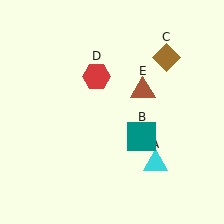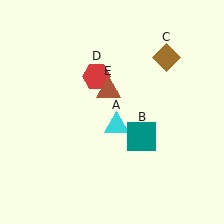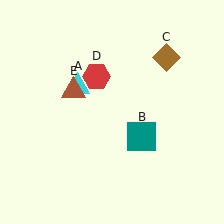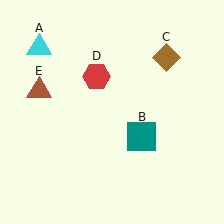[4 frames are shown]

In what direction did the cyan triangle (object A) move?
The cyan triangle (object A) moved up and to the left.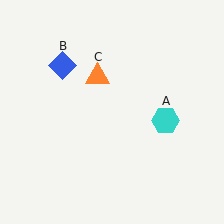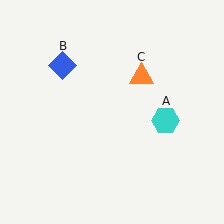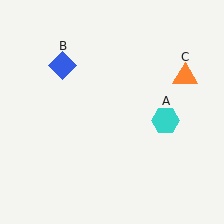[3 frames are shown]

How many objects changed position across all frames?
1 object changed position: orange triangle (object C).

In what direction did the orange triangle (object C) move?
The orange triangle (object C) moved right.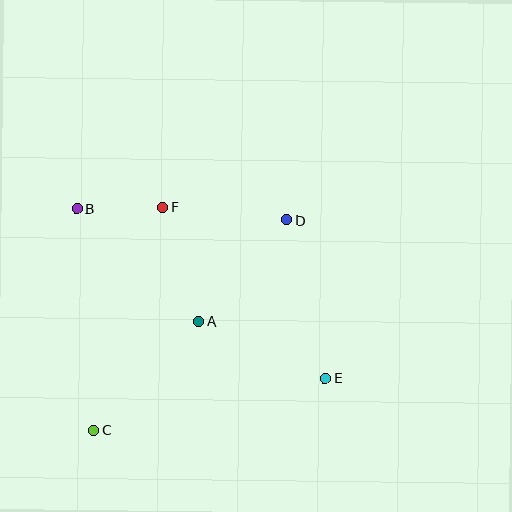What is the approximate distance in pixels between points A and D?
The distance between A and D is approximately 134 pixels.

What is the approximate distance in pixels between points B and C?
The distance between B and C is approximately 222 pixels.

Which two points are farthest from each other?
Points B and E are farthest from each other.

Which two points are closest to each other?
Points B and F are closest to each other.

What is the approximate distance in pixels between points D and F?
The distance between D and F is approximately 126 pixels.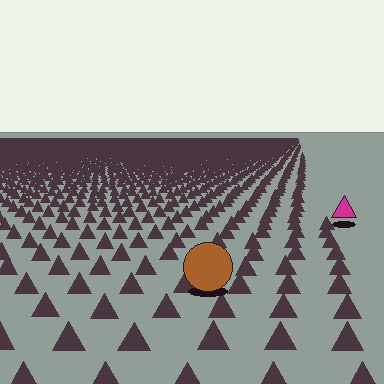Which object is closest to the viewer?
The brown circle is closest. The texture marks near it are larger and more spread out.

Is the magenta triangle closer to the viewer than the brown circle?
No. The brown circle is closer — you can tell from the texture gradient: the ground texture is coarser near it.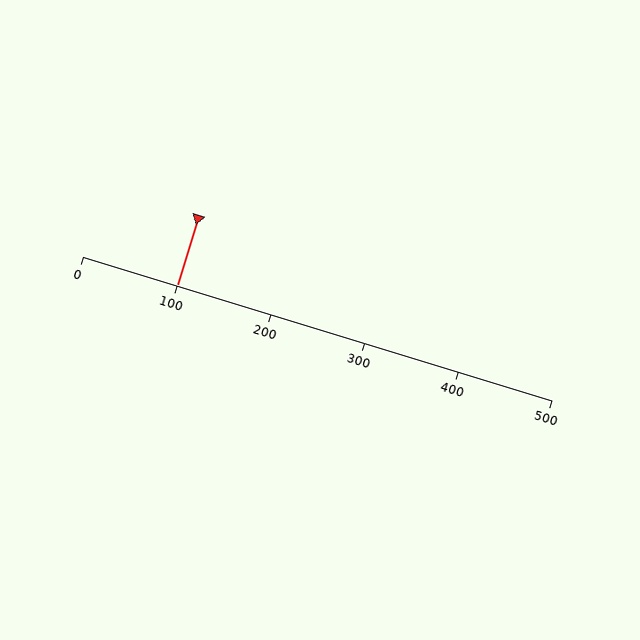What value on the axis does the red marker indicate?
The marker indicates approximately 100.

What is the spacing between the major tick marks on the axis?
The major ticks are spaced 100 apart.